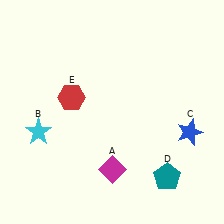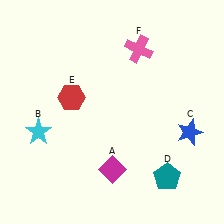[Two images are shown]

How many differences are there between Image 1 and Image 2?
There is 1 difference between the two images.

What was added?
A pink cross (F) was added in Image 2.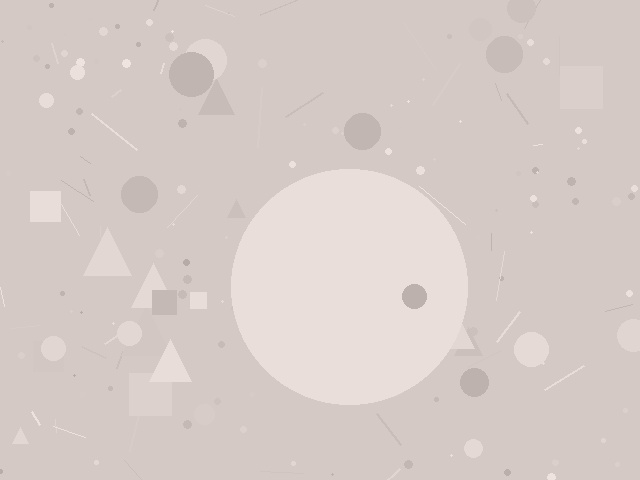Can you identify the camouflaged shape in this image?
The camouflaged shape is a circle.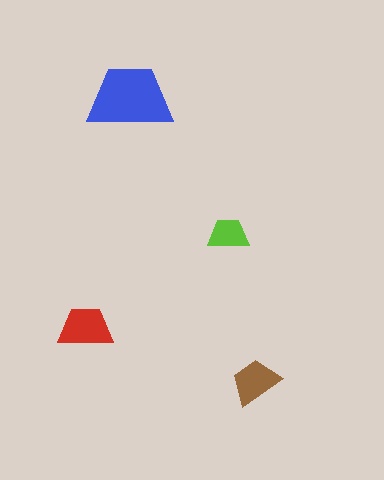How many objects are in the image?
There are 4 objects in the image.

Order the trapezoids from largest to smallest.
the blue one, the red one, the brown one, the lime one.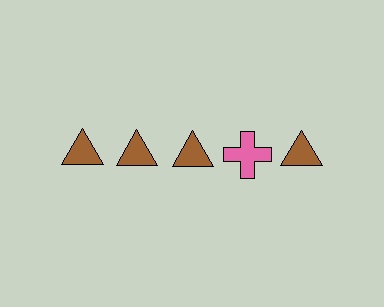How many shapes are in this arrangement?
There are 5 shapes arranged in a grid pattern.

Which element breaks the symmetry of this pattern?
The pink cross in the top row, second from right column breaks the symmetry. All other shapes are brown triangles.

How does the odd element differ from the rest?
It differs in both color (pink instead of brown) and shape (cross instead of triangle).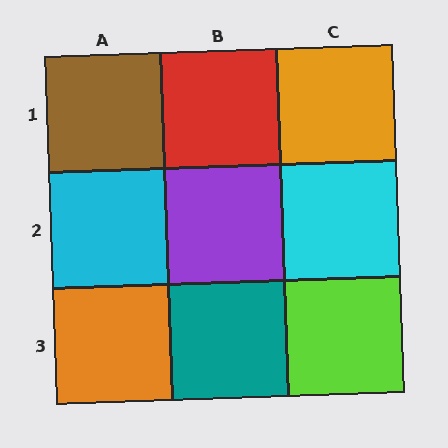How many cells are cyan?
2 cells are cyan.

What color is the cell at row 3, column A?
Orange.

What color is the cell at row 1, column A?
Brown.